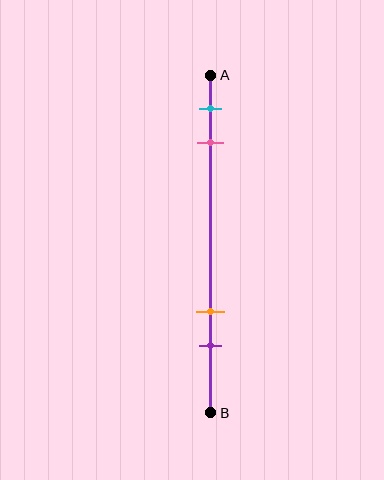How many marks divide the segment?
There are 4 marks dividing the segment.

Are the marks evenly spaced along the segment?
No, the marks are not evenly spaced.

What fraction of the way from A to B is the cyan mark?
The cyan mark is approximately 10% (0.1) of the way from A to B.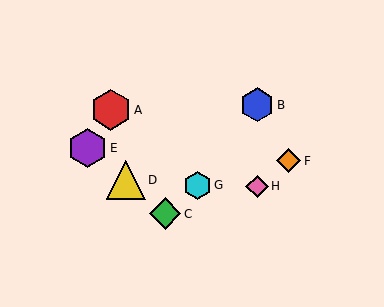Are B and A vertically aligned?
No, B is at x≈257 and A is at x≈111.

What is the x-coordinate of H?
Object H is at x≈257.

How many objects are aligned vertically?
2 objects (B, H) are aligned vertically.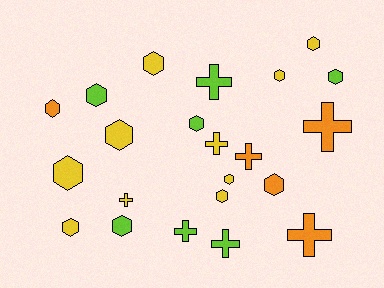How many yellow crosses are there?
There are 2 yellow crosses.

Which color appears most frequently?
Yellow, with 10 objects.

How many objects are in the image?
There are 22 objects.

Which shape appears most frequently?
Hexagon, with 14 objects.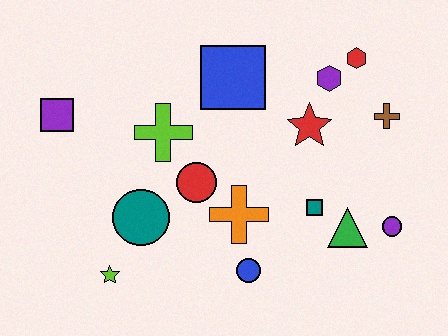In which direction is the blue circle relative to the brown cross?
The blue circle is below the brown cross.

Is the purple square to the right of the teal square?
No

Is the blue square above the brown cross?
Yes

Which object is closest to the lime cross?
The red circle is closest to the lime cross.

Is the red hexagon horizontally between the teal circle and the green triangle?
No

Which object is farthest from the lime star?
The red hexagon is farthest from the lime star.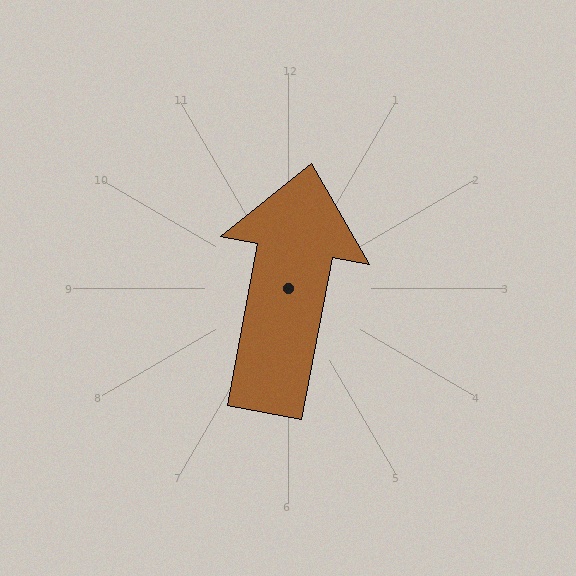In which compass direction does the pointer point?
North.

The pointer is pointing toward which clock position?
Roughly 12 o'clock.